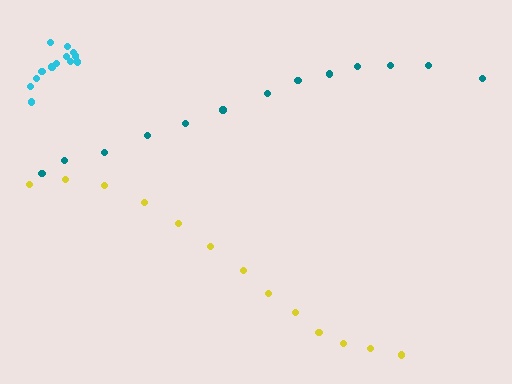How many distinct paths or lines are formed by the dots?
There are 3 distinct paths.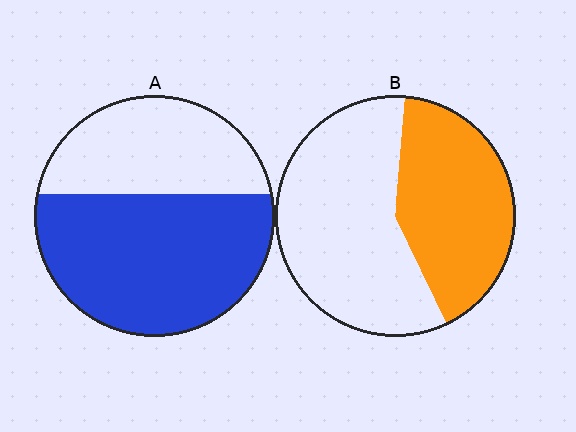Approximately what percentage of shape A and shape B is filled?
A is approximately 60% and B is approximately 40%.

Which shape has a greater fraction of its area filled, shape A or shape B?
Shape A.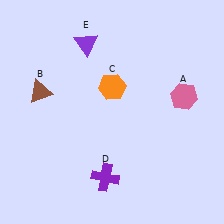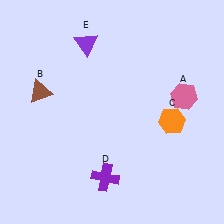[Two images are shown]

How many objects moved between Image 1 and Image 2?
1 object moved between the two images.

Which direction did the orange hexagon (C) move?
The orange hexagon (C) moved right.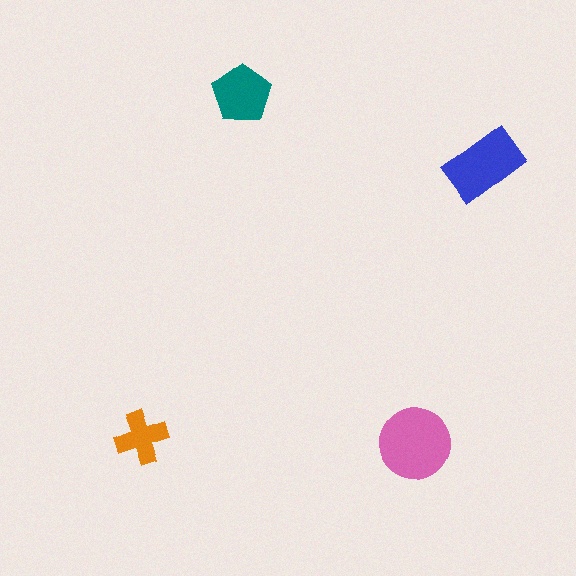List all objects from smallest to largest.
The orange cross, the teal pentagon, the blue rectangle, the pink circle.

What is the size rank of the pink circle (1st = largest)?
1st.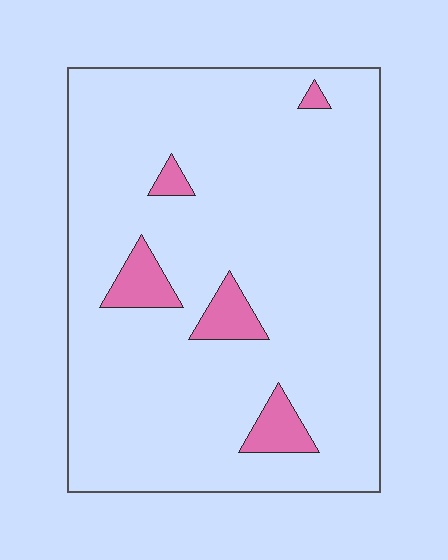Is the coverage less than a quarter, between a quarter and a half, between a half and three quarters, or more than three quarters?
Less than a quarter.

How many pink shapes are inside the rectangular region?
5.